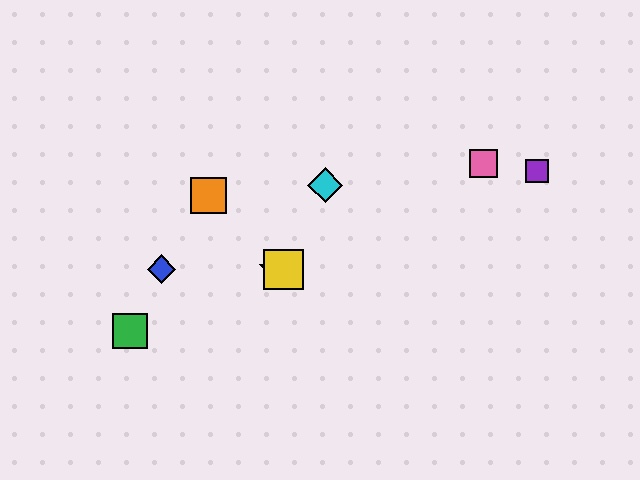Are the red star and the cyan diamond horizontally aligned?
No, the red star is at y≈269 and the cyan diamond is at y≈185.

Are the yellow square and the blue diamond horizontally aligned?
Yes, both are at y≈269.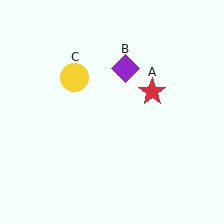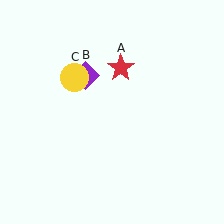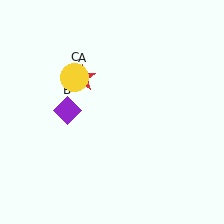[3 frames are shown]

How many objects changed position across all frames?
2 objects changed position: red star (object A), purple diamond (object B).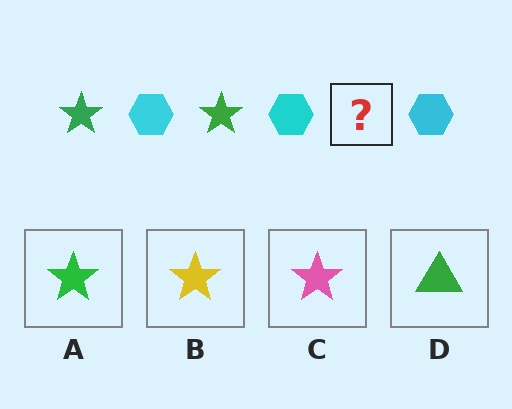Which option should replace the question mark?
Option A.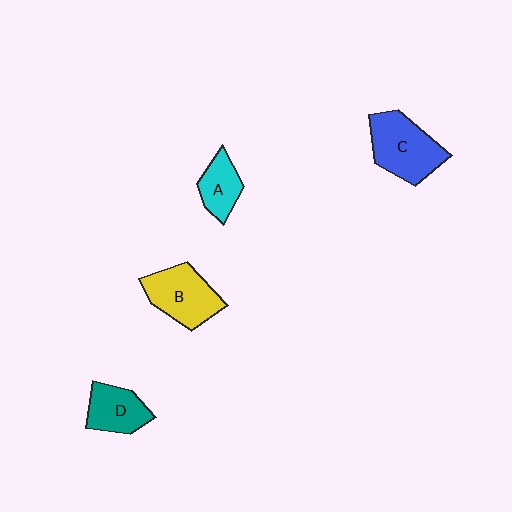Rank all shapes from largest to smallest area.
From largest to smallest: C (blue), B (yellow), D (teal), A (cyan).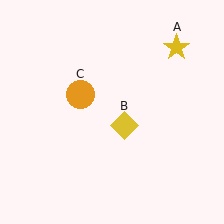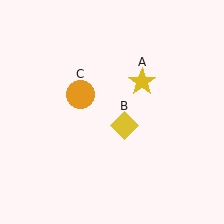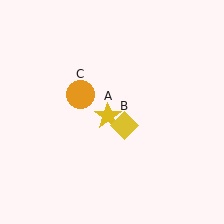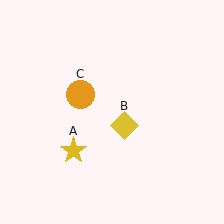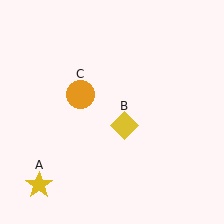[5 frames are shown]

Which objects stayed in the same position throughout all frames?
Yellow diamond (object B) and orange circle (object C) remained stationary.